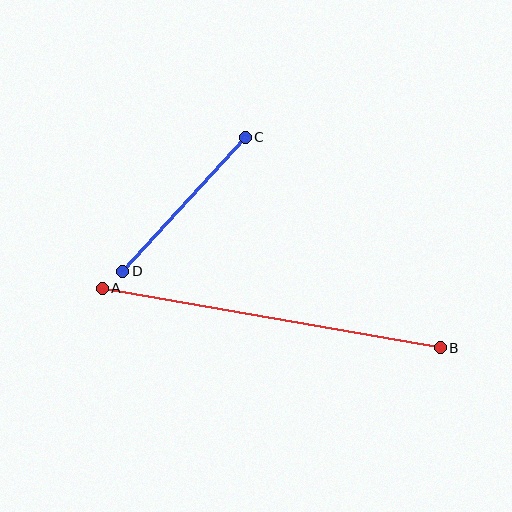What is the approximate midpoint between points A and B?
The midpoint is at approximately (271, 318) pixels.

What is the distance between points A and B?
The distance is approximately 343 pixels.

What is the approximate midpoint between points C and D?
The midpoint is at approximately (184, 204) pixels.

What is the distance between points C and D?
The distance is approximately 181 pixels.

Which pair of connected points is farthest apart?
Points A and B are farthest apart.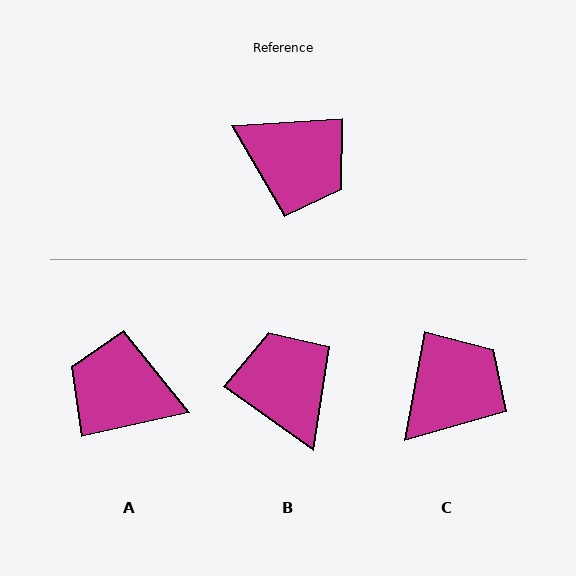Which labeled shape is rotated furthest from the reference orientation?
A, about 171 degrees away.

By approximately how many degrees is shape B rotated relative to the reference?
Approximately 141 degrees counter-clockwise.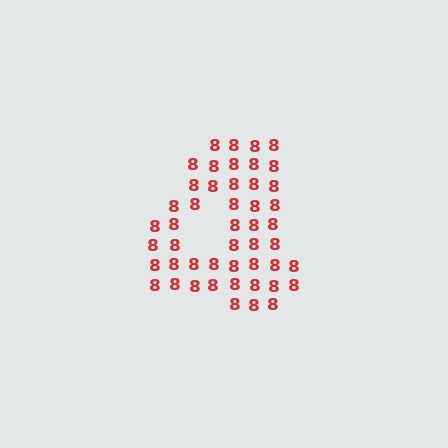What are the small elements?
The small elements are digit 8's.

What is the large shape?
The large shape is the digit 4.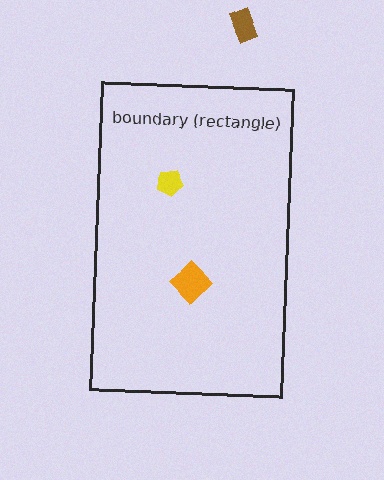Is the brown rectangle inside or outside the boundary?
Outside.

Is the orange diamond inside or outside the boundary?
Inside.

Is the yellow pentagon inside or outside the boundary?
Inside.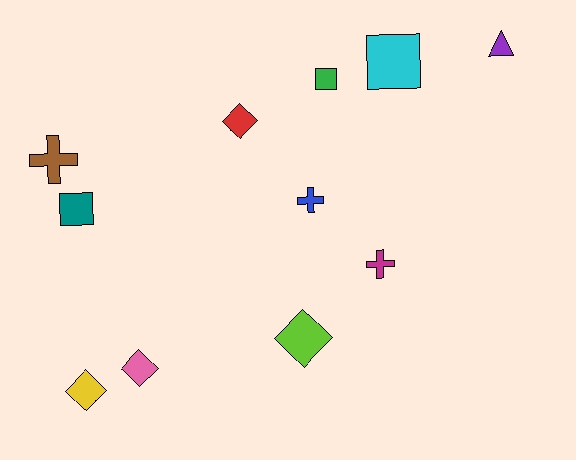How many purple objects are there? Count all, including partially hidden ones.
There is 1 purple object.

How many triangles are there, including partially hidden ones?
There is 1 triangle.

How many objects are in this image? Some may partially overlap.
There are 11 objects.